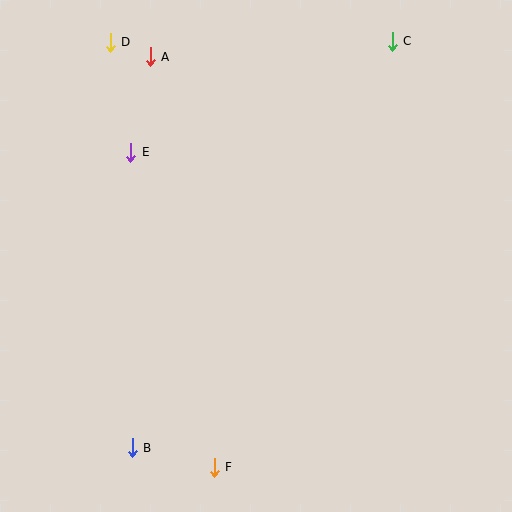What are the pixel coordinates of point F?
Point F is at (214, 467).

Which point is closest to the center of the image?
Point E at (131, 152) is closest to the center.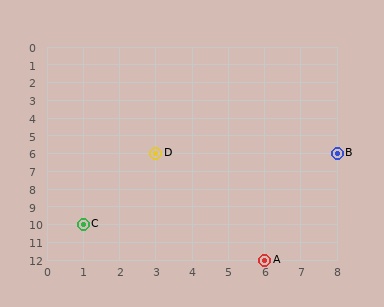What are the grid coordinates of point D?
Point D is at grid coordinates (3, 6).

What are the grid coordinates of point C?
Point C is at grid coordinates (1, 10).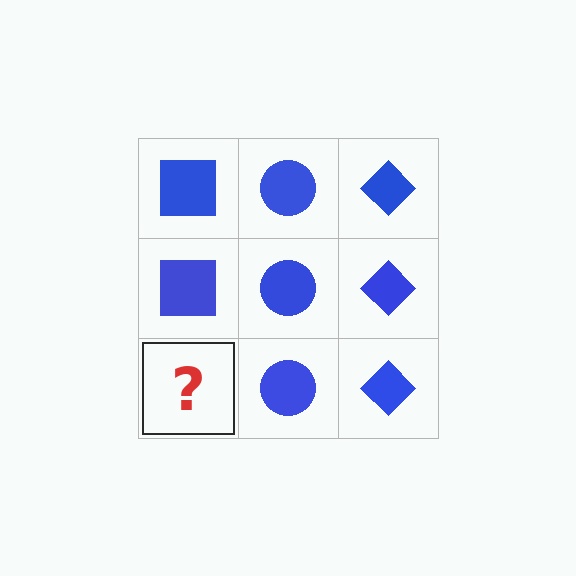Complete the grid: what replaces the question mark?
The question mark should be replaced with a blue square.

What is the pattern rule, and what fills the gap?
The rule is that each column has a consistent shape. The gap should be filled with a blue square.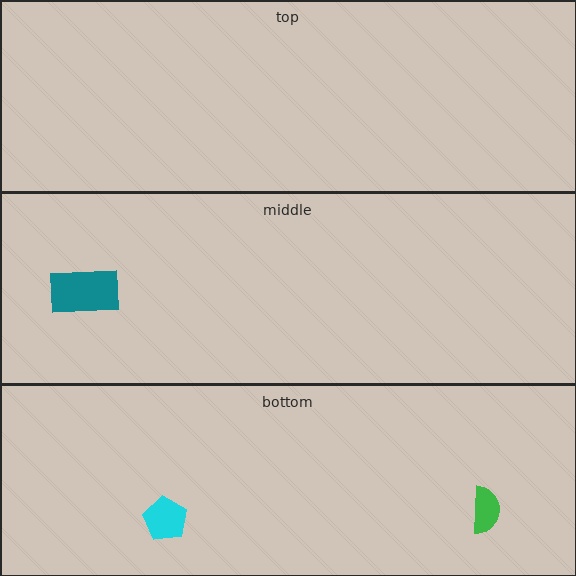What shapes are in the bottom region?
The green semicircle, the cyan pentagon.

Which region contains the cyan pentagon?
The bottom region.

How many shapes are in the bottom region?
2.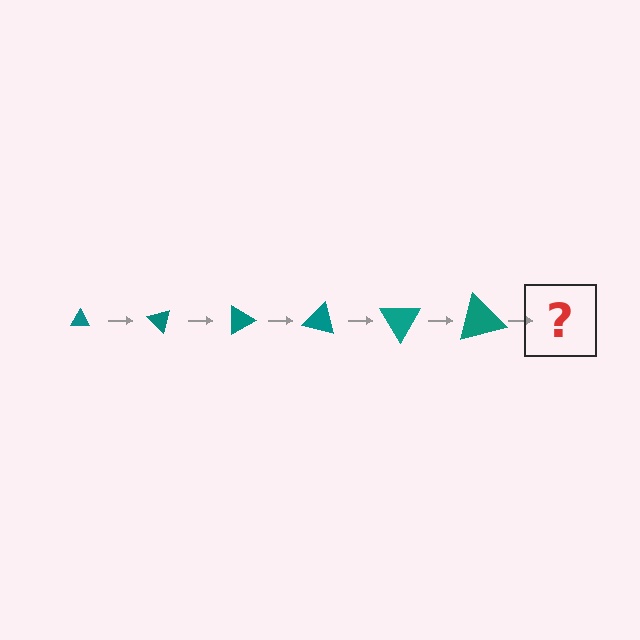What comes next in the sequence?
The next element should be a triangle, larger than the previous one and rotated 270 degrees from the start.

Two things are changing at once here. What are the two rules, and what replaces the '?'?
The two rules are that the triangle grows larger each step and it rotates 45 degrees each step. The '?' should be a triangle, larger than the previous one and rotated 270 degrees from the start.